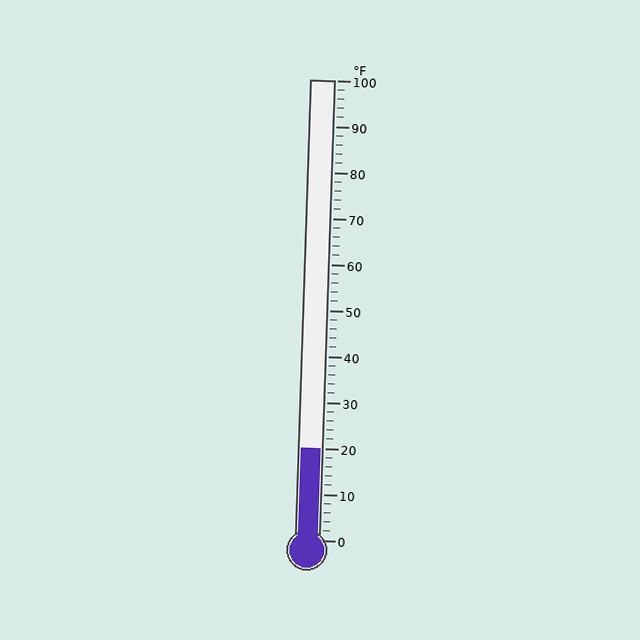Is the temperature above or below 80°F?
The temperature is below 80°F.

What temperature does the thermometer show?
The thermometer shows approximately 20°F.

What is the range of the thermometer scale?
The thermometer scale ranges from 0°F to 100°F.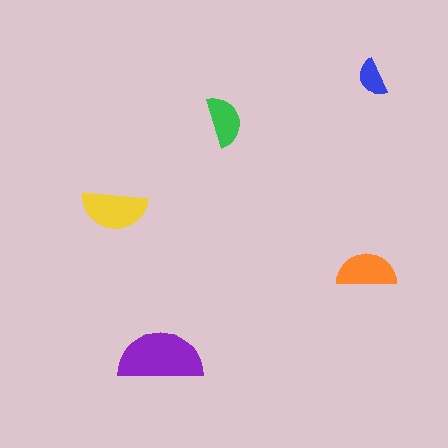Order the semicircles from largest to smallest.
the purple one, the yellow one, the orange one, the green one, the blue one.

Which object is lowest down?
The purple semicircle is bottommost.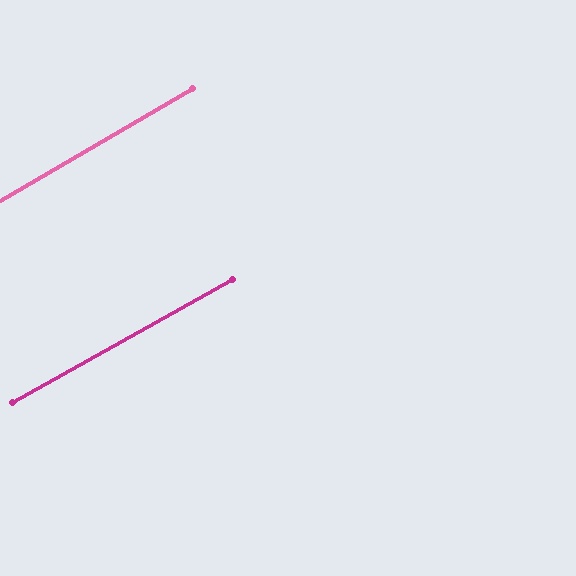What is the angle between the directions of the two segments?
Approximately 1 degree.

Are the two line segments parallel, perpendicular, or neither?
Parallel — their directions differ by only 1.0°.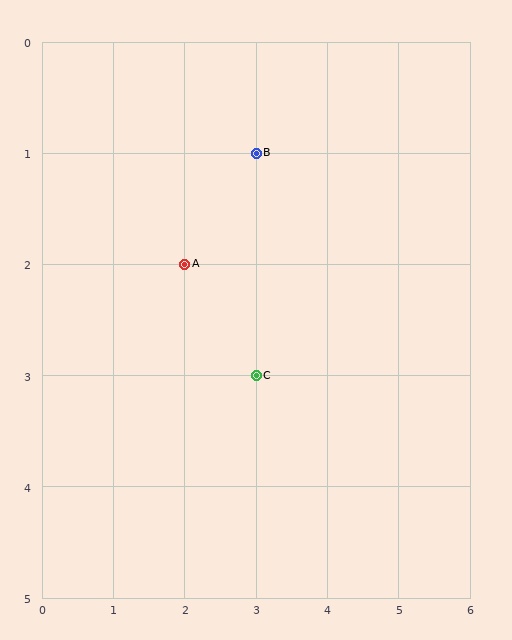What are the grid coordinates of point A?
Point A is at grid coordinates (2, 2).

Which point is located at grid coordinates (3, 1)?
Point B is at (3, 1).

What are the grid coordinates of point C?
Point C is at grid coordinates (3, 3).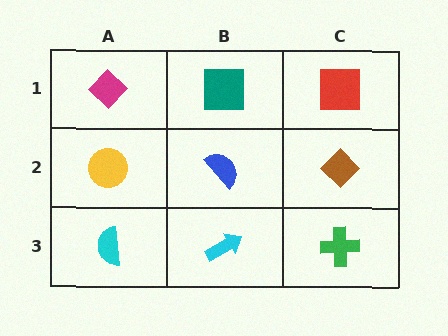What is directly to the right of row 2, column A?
A blue semicircle.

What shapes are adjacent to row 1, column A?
A yellow circle (row 2, column A), a teal square (row 1, column B).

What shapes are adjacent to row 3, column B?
A blue semicircle (row 2, column B), a cyan semicircle (row 3, column A), a green cross (row 3, column C).